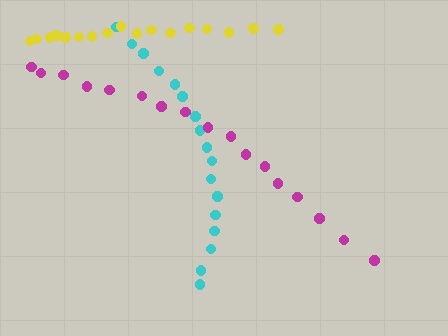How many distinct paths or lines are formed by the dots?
There are 3 distinct paths.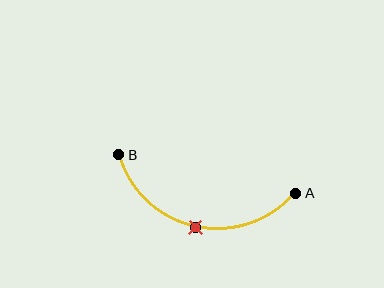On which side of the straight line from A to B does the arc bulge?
The arc bulges below the straight line connecting A and B.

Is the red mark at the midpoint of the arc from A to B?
Yes. The red mark lies on the arc at equal arc-length from both A and B — it is the arc midpoint.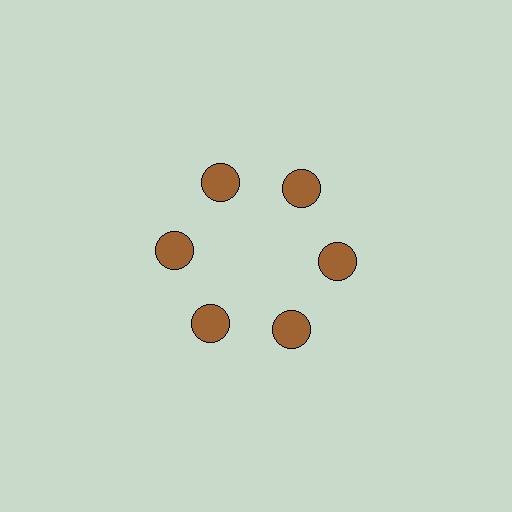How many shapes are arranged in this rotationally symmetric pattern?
There are 6 shapes, arranged in 6 groups of 1.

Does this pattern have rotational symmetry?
Yes, this pattern has 6-fold rotational symmetry. It looks the same after rotating 60 degrees around the center.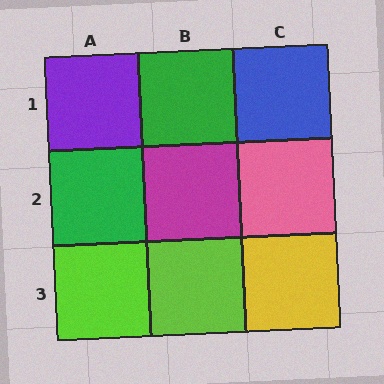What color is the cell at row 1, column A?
Purple.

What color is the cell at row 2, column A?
Green.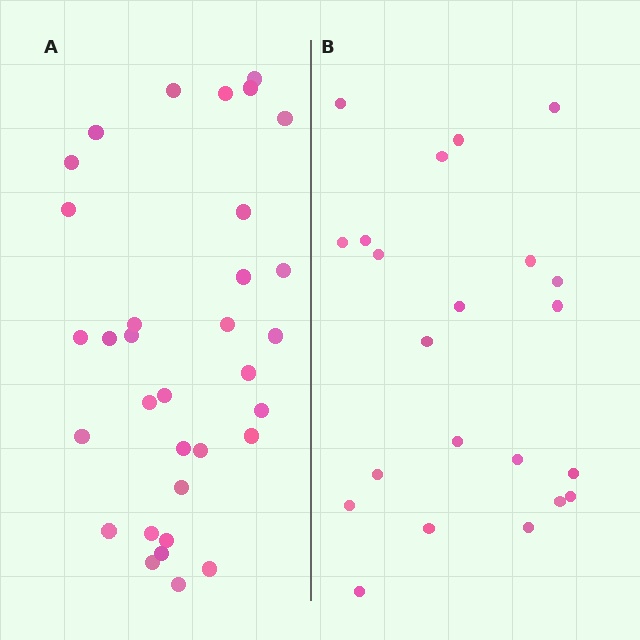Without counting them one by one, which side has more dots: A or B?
Region A (the left region) has more dots.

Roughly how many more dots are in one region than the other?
Region A has roughly 12 or so more dots than region B.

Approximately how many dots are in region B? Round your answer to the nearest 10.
About 20 dots. (The exact count is 22, which rounds to 20.)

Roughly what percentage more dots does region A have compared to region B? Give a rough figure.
About 50% more.